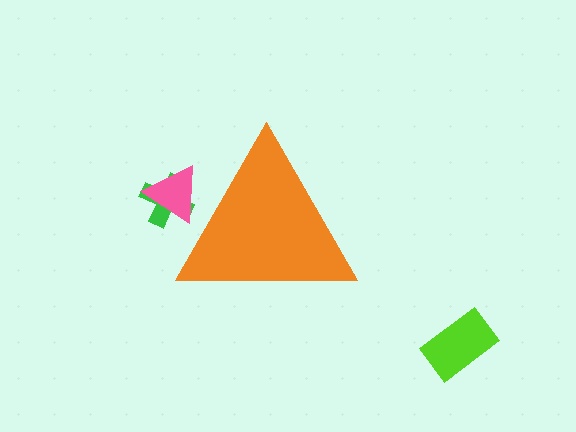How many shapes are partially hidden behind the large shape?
2 shapes are partially hidden.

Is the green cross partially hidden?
Yes, the green cross is partially hidden behind the orange triangle.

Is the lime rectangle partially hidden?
No, the lime rectangle is fully visible.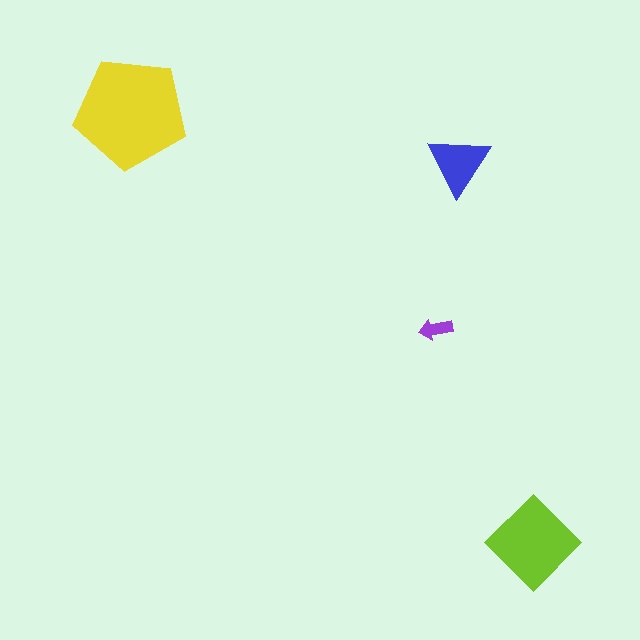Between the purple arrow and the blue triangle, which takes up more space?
The blue triangle.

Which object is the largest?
The yellow pentagon.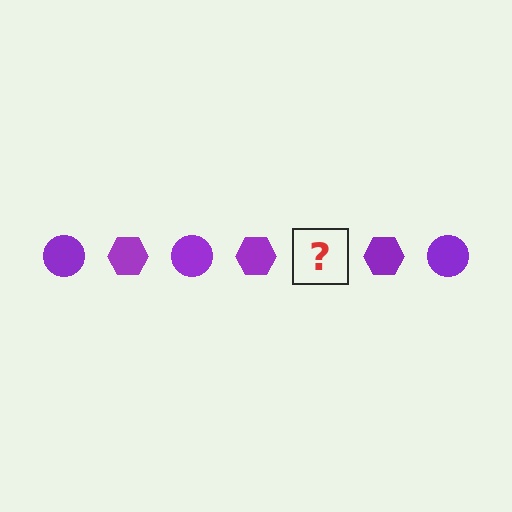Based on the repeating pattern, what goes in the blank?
The blank should be a purple circle.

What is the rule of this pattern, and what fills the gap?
The rule is that the pattern cycles through circle, hexagon shapes in purple. The gap should be filled with a purple circle.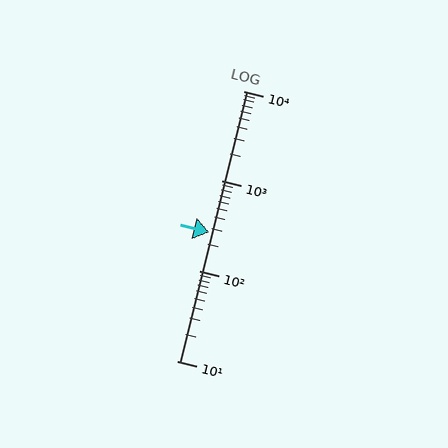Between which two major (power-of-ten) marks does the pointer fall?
The pointer is between 100 and 1000.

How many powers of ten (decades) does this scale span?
The scale spans 3 decades, from 10 to 10000.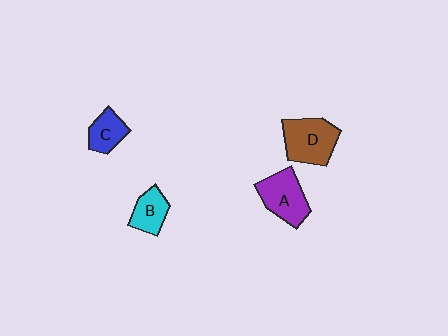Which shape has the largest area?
Shape D (brown).